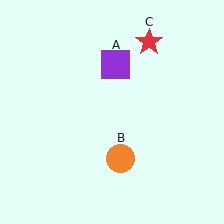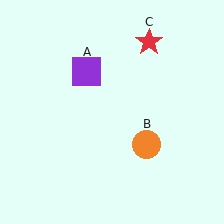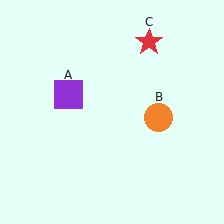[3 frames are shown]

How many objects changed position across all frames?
2 objects changed position: purple square (object A), orange circle (object B).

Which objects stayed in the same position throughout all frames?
Red star (object C) remained stationary.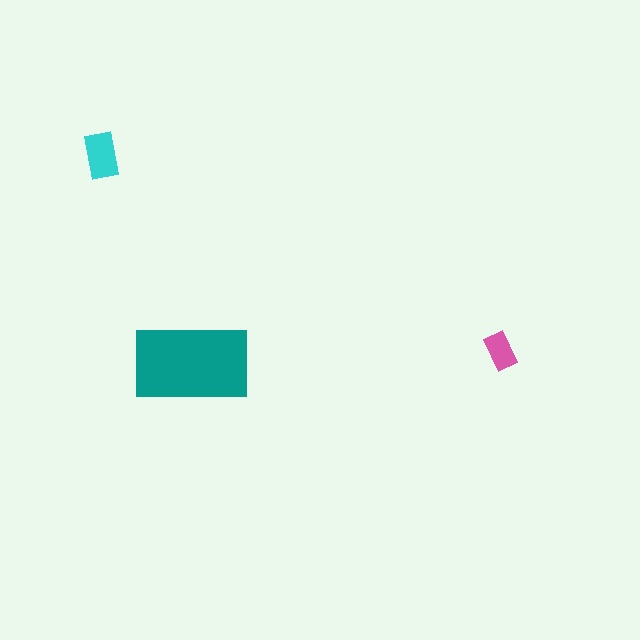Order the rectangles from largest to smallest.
the teal one, the cyan one, the pink one.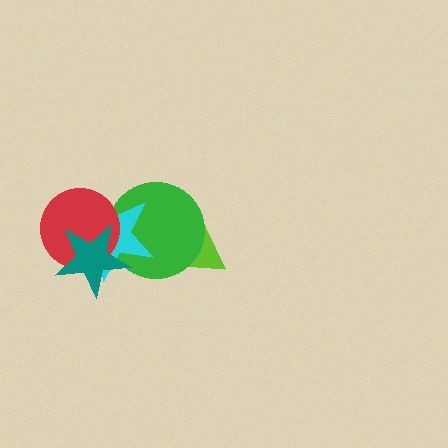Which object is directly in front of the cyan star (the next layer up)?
The red circle is directly in front of the cyan star.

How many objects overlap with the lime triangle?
1 object overlaps with the lime triangle.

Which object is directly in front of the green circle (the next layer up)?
The cyan star is directly in front of the green circle.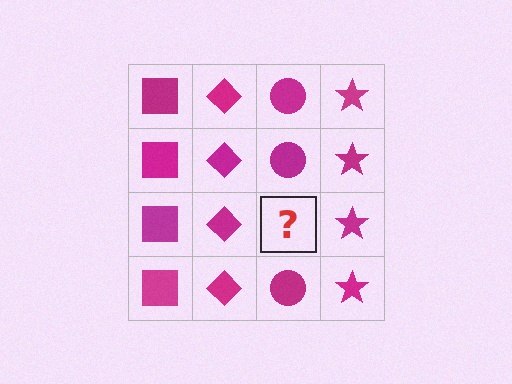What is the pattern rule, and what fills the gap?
The rule is that each column has a consistent shape. The gap should be filled with a magenta circle.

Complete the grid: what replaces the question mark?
The question mark should be replaced with a magenta circle.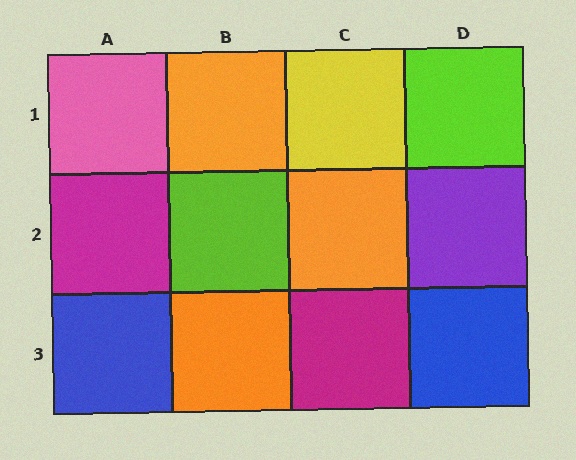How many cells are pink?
1 cell is pink.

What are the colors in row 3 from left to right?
Blue, orange, magenta, blue.